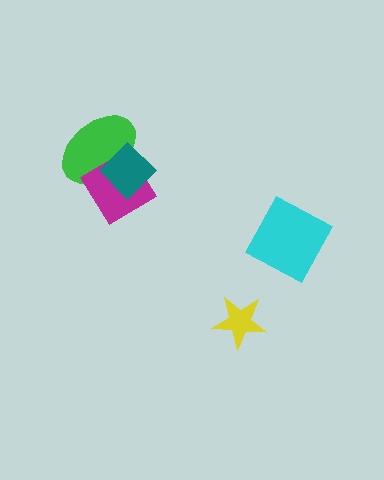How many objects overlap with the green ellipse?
2 objects overlap with the green ellipse.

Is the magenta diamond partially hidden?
Yes, it is partially covered by another shape.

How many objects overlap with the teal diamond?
2 objects overlap with the teal diamond.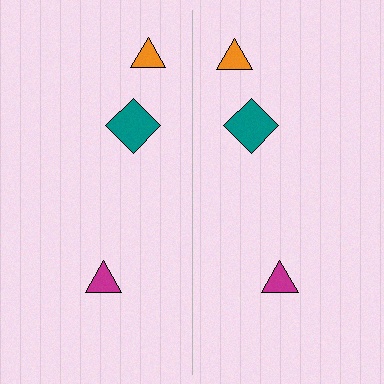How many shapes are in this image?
There are 6 shapes in this image.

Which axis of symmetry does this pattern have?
The pattern has a vertical axis of symmetry running through the center of the image.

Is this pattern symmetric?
Yes, this pattern has bilateral (reflection) symmetry.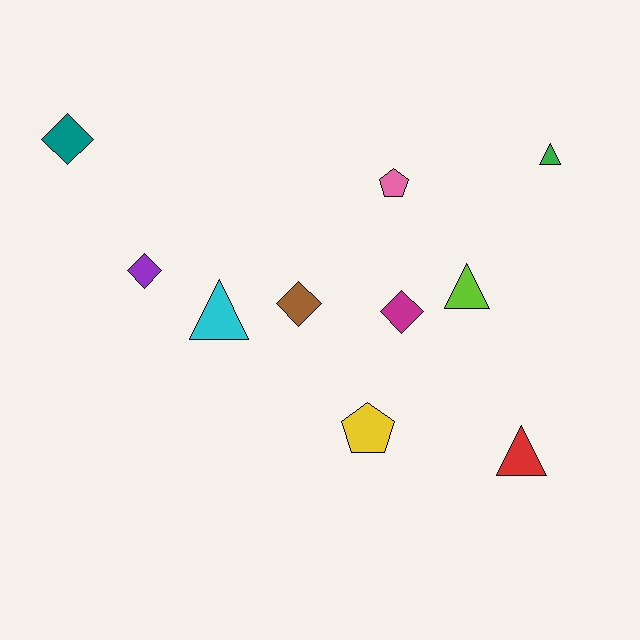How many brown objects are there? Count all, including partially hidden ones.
There is 1 brown object.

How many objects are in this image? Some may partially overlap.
There are 10 objects.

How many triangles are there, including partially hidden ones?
There are 4 triangles.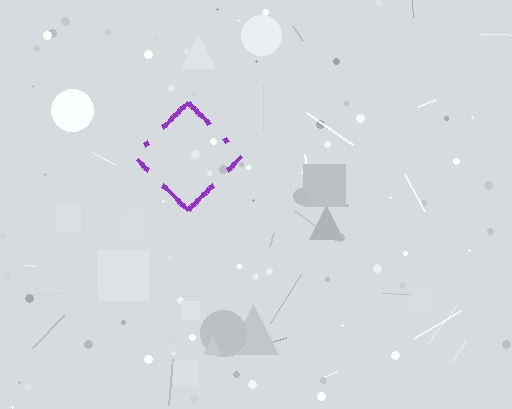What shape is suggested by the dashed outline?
The dashed outline suggests a diamond.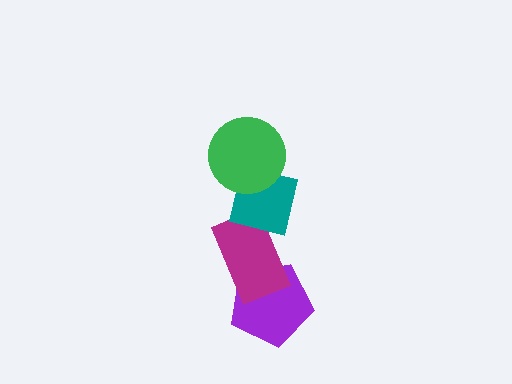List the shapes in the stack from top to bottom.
From top to bottom: the green circle, the teal square, the magenta rectangle, the purple pentagon.